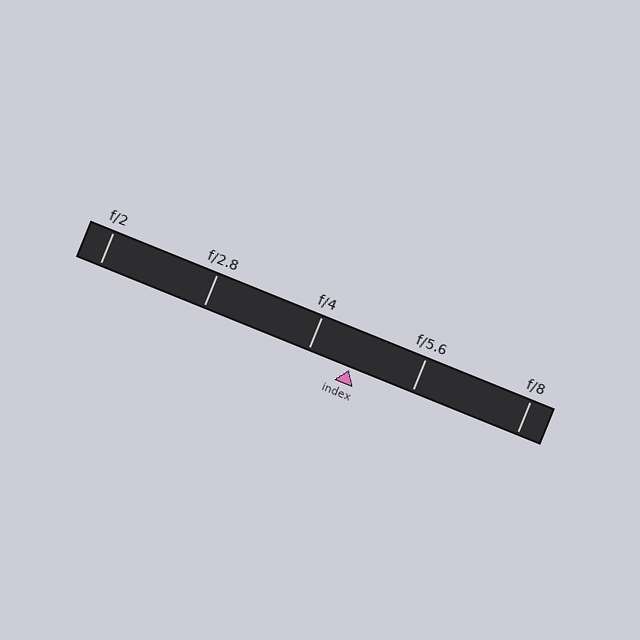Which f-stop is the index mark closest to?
The index mark is closest to f/4.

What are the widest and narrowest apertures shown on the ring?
The widest aperture shown is f/2 and the narrowest is f/8.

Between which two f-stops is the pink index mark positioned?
The index mark is between f/4 and f/5.6.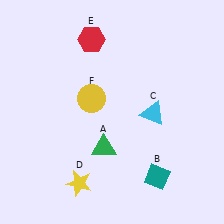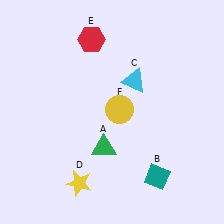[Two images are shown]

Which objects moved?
The objects that moved are: the cyan triangle (C), the yellow circle (F).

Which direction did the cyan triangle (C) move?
The cyan triangle (C) moved up.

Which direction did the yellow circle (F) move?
The yellow circle (F) moved right.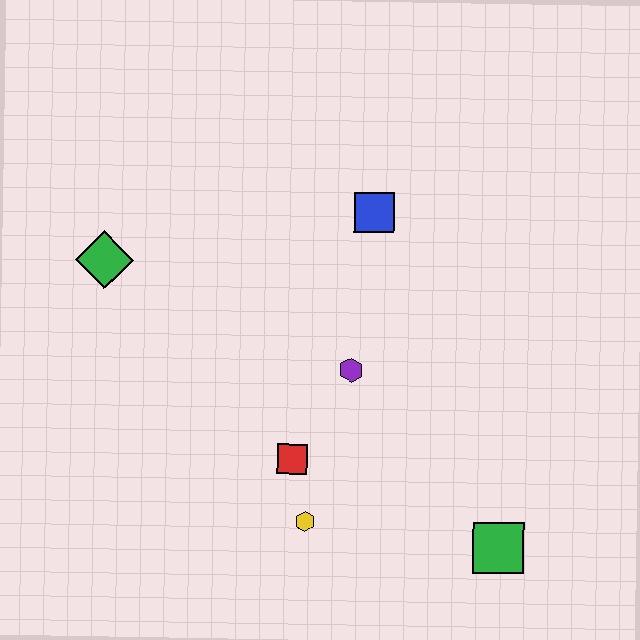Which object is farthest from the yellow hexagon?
The green diamond is farthest from the yellow hexagon.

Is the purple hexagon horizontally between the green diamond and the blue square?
Yes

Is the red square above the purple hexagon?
No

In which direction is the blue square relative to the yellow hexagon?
The blue square is above the yellow hexagon.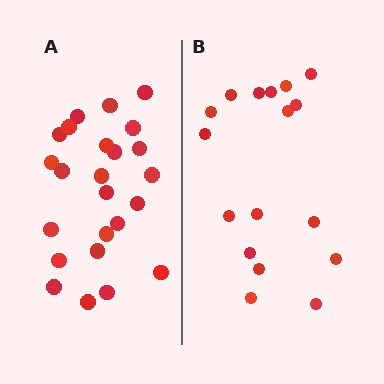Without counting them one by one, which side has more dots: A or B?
Region A (the left region) has more dots.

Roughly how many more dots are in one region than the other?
Region A has roughly 8 or so more dots than region B.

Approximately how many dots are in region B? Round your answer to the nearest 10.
About 20 dots. (The exact count is 17, which rounds to 20.)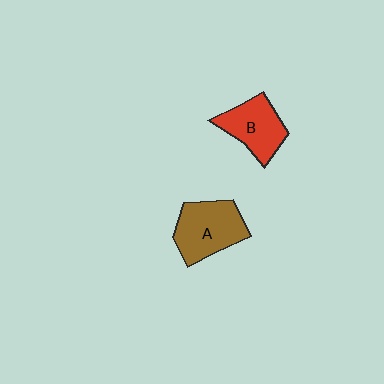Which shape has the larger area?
Shape A (brown).